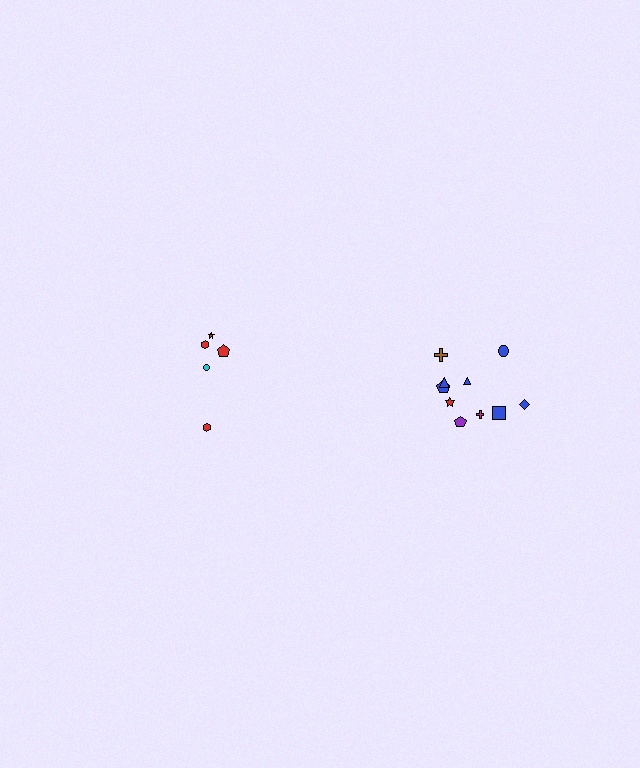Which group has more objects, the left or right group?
The right group.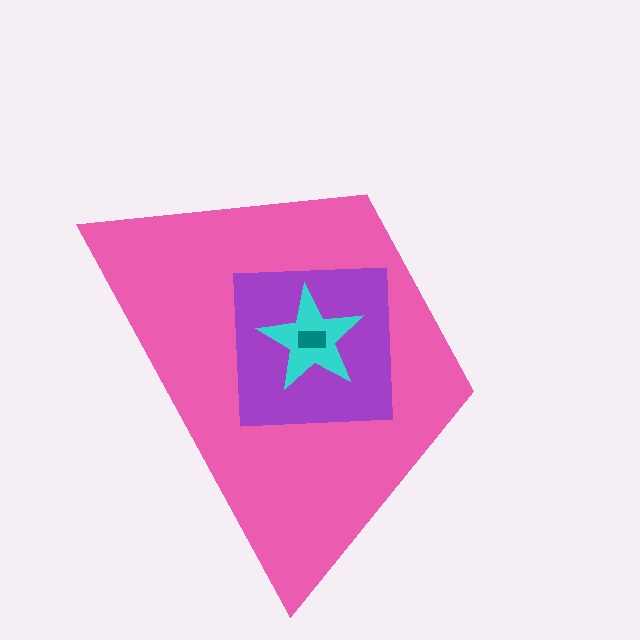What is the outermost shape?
The pink trapezoid.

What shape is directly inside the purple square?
The cyan star.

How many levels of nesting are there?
4.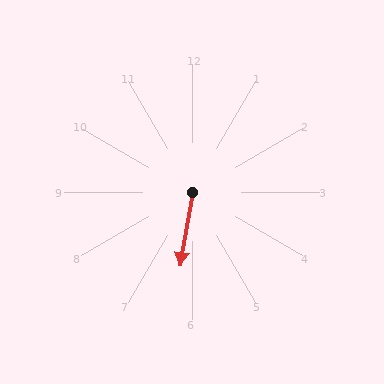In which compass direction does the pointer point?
South.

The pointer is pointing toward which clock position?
Roughly 6 o'clock.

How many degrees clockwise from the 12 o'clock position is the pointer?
Approximately 189 degrees.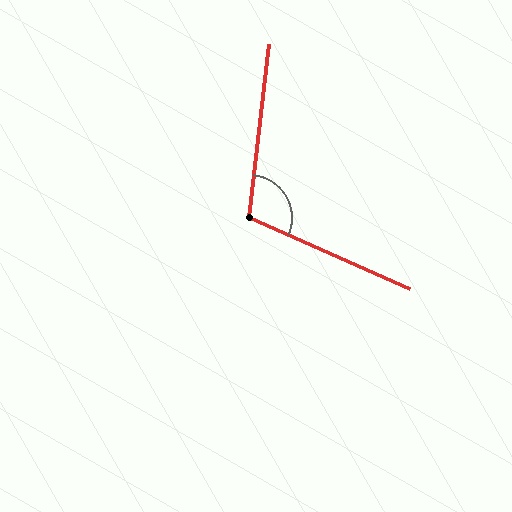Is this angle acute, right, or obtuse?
It is obtuse.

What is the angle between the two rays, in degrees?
Approximately 107 degrees.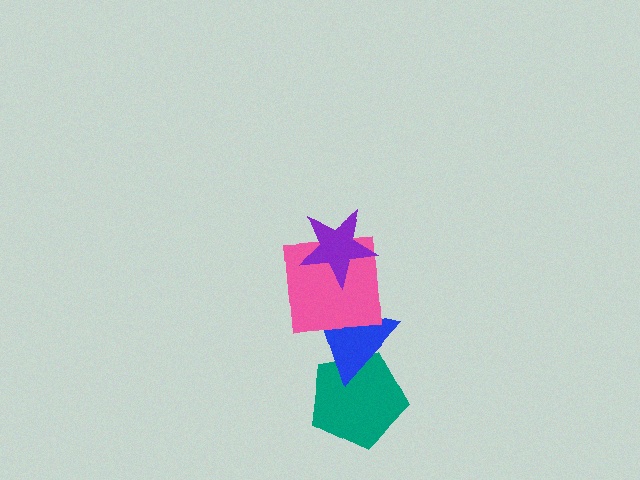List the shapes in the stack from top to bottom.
From top to bottom: the purple star, the pink square, the blue triangle, the teal pentagon.